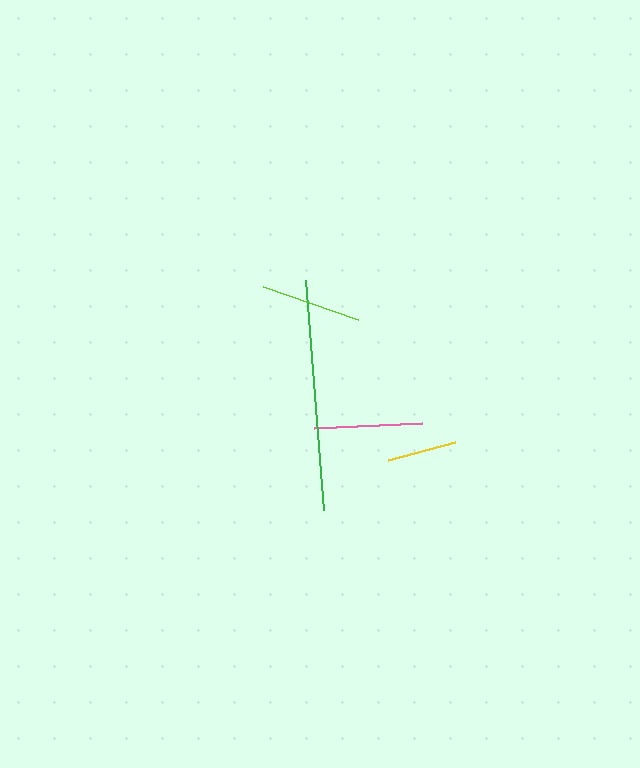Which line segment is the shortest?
The yellow line is the shortest at approximately 69 pixels.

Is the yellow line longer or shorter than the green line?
The green line is longer than the yellow line.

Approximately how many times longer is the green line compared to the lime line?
The green line is approximately 2.3 times the length of the lime line.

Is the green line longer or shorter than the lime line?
The green line is longer than the lime line.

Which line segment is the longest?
The green line is the longest at approximately 231 pixels.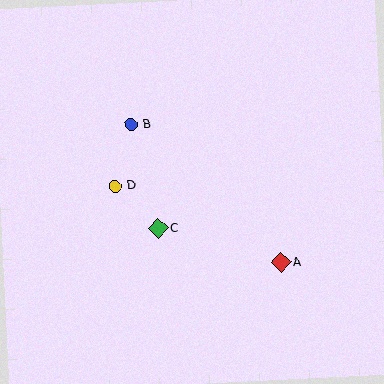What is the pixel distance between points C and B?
The distance between C and B is 107 pixels.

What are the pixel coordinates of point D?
Point D is at (115, 186).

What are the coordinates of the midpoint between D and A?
The midpoint between D and A is at (198, 224).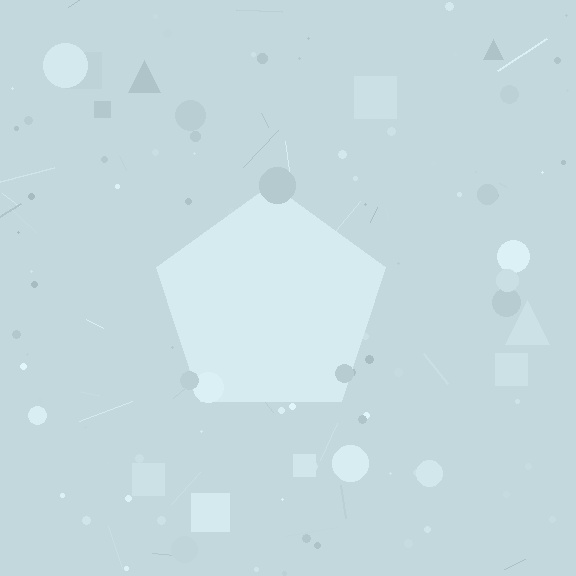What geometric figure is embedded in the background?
A pentagon is embedded in the background.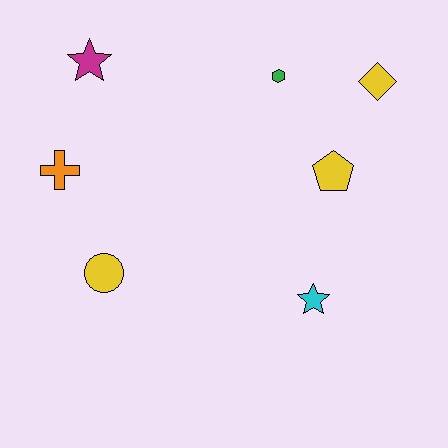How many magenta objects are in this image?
There is 1 magenta object.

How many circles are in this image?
There is 1 circle.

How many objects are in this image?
There are 7 objects.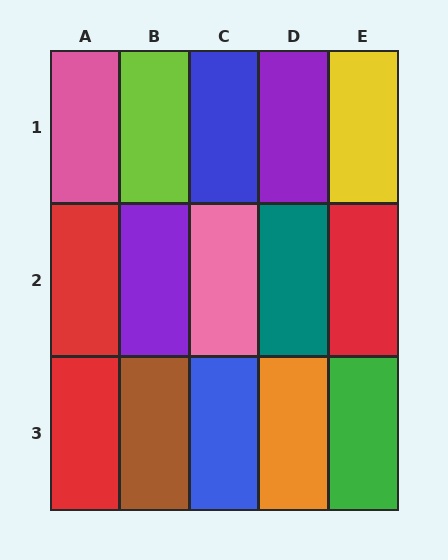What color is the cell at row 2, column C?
Pink.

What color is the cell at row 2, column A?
Red.